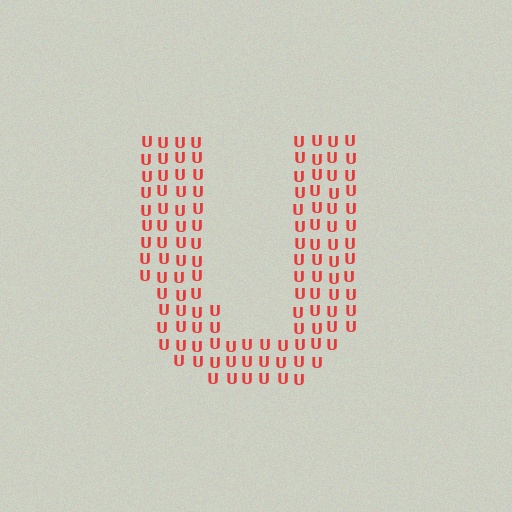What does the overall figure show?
The overall figure shows the letter U.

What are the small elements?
The small elements are letter U's.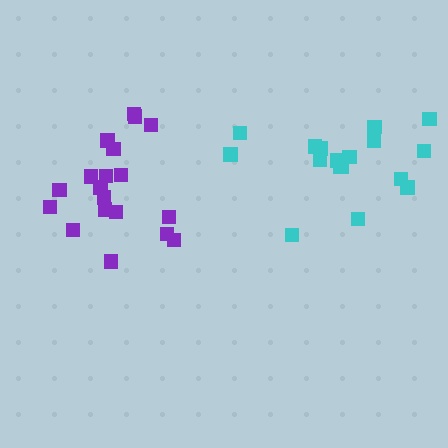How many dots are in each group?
Group 1: 19 dots, Group 2: 17 dots (36 total).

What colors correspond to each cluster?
The clusters are colored: purple, cyan.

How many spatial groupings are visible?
There are 2 spatial groupings.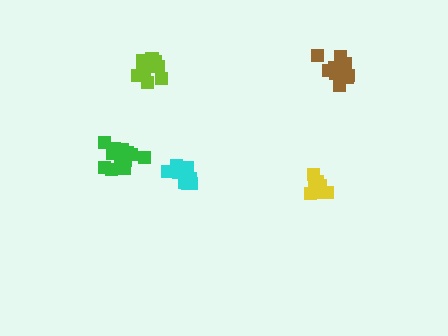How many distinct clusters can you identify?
There are 5 distinct clusters.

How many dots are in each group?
Group 1: 15 dots, Group 2: 9 dots, Group 3: 13 dots, Group 4: 10 dots, Group 5: 12 dots (59 total).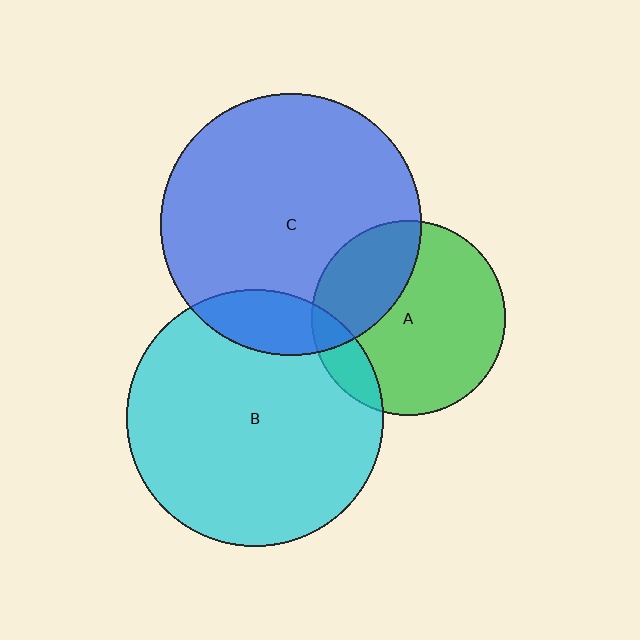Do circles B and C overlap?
Yes.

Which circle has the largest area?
Circle C (blue).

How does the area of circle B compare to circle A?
Approximately 1.8 times.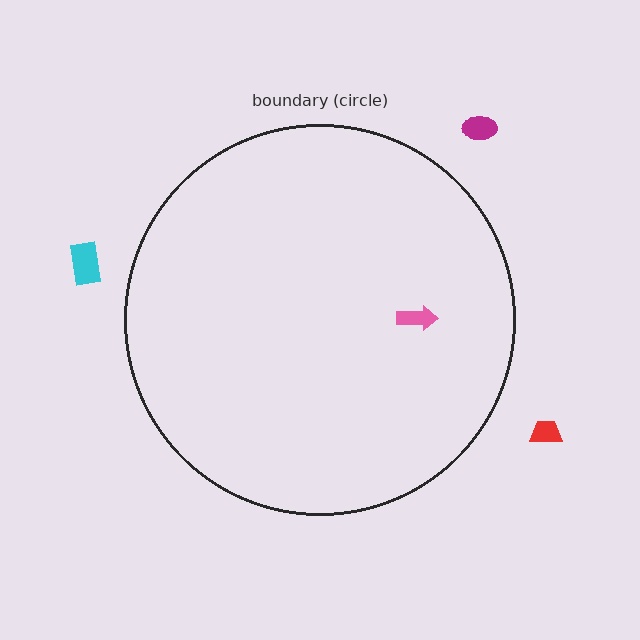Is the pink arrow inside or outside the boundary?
Inside.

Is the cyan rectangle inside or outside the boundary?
Outside.